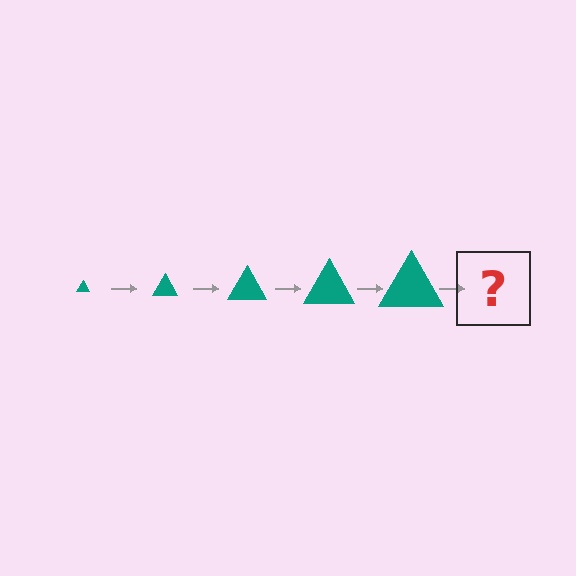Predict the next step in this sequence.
The next step is a teal triangle, larger than the previous one.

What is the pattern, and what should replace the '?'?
The pattern is that the triangle gets progressively larger each step. The '?' should be a teal triangle, larger than the previous one.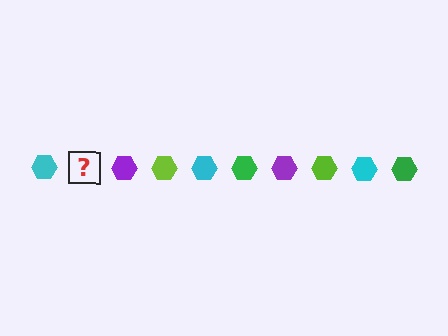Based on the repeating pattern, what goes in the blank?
The blank should be a green hexagon.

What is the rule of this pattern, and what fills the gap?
The rule is that the pattern cycles through cyan, green, purple, lime hexagons. The gap should be filled with a green hexagon.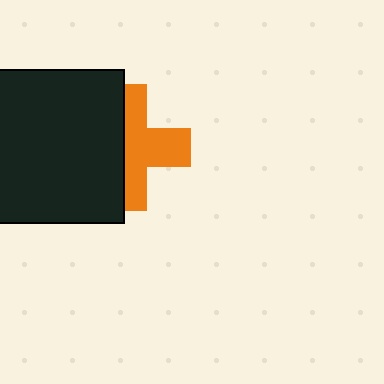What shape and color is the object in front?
The object in front is a black rectangle.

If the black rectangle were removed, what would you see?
You would see the complete orange cross.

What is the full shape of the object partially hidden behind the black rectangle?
The partially hidden object is an orange cross.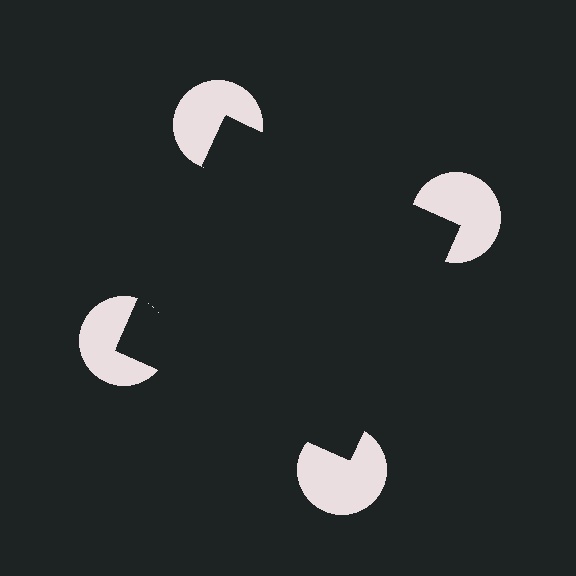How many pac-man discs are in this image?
There are 4 — one at each vertex of the illusory square.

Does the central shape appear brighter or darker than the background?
It typically appears slightly darker than the background, even though no actual brightness change is drawn.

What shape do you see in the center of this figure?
An illusory square — its edges are inferred from the aligned wedge cuts in the pac-man discs, not physically drawn.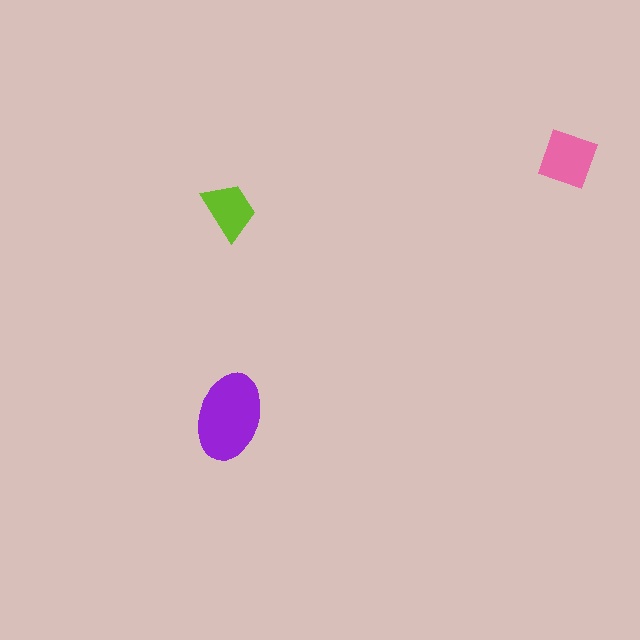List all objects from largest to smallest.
The purple ellipse, the pink square, the lime trapezoid.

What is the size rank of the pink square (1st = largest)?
2nd.